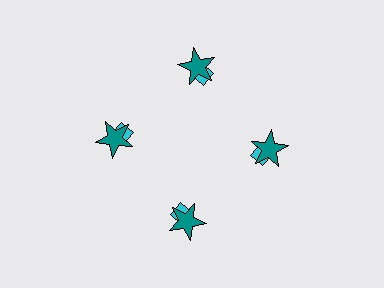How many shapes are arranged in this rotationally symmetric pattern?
There are 8 shapes, arranged in 4 groups of 2.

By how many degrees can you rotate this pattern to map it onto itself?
The pattern maps onto itself every 90 degrees of rotation.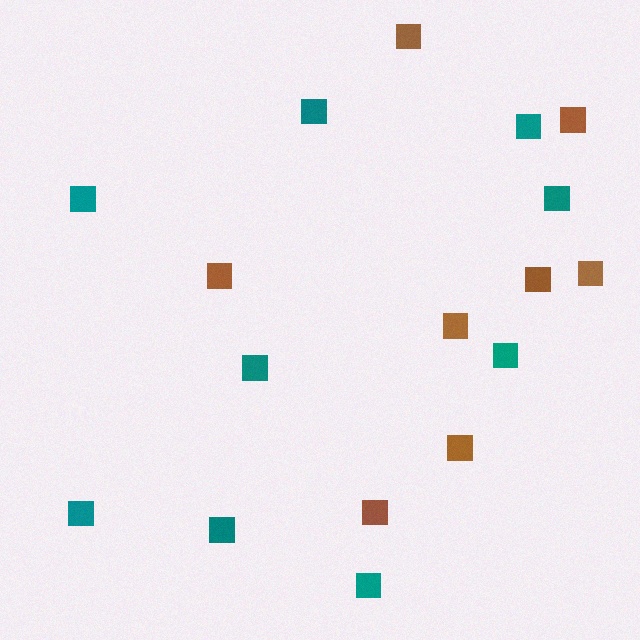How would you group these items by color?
There are 2 groups: one group of teal squares (9) and one group of brown squares (8).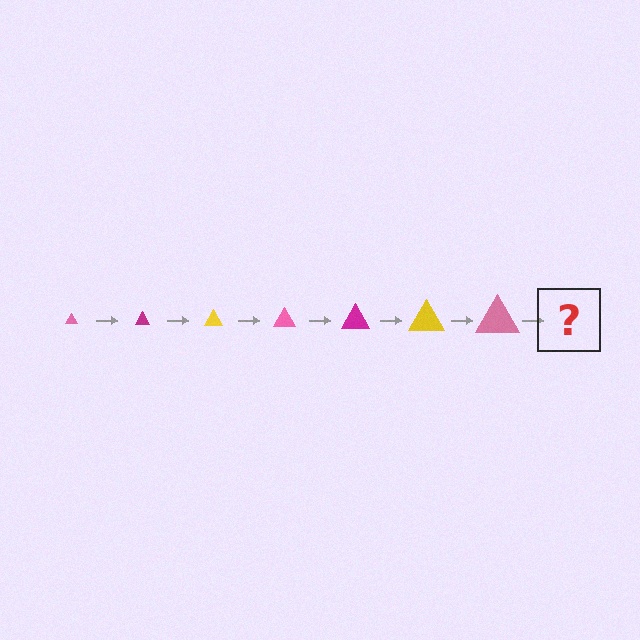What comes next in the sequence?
The next element should be a magenta triangle, larger than the previous one.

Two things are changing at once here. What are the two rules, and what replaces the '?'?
The two rules are that the triangle grows larger each step and the color cycles through pink, magenta, and yellow. The '?' should be a magenta triangle, larger than the previous one.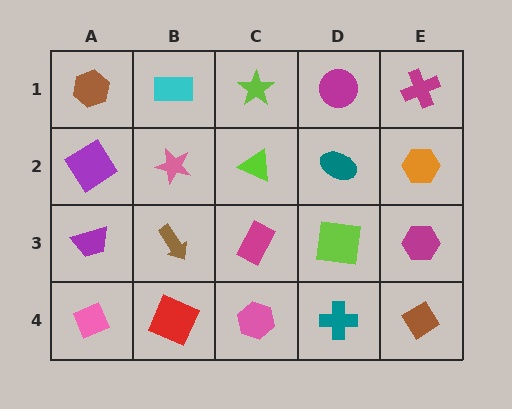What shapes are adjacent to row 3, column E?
An orange hexagon (row 2, column E), a brown diamond (row 4, column E), a lime square (row 3, column D).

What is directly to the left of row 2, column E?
A teal ellipse.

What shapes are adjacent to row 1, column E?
An orange hexagon (row 2, column E), a magenta circle (row 1, column D).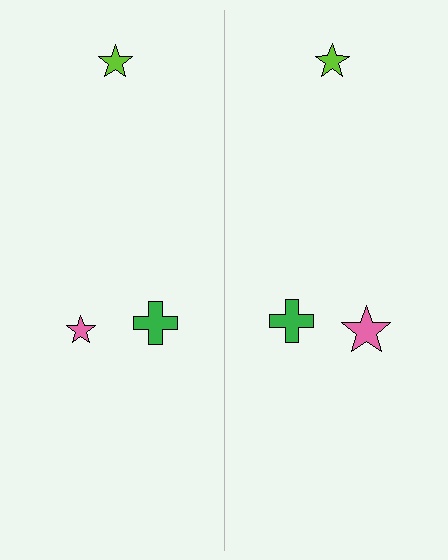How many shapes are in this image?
There are 6 shapes in this image.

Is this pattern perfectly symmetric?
No, the pattern is not perfectly symmetric. The pink star on the right side has a different size than its mirror counterpart.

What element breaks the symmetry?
The pink star on the right side has a different size than its mirror counterpart.